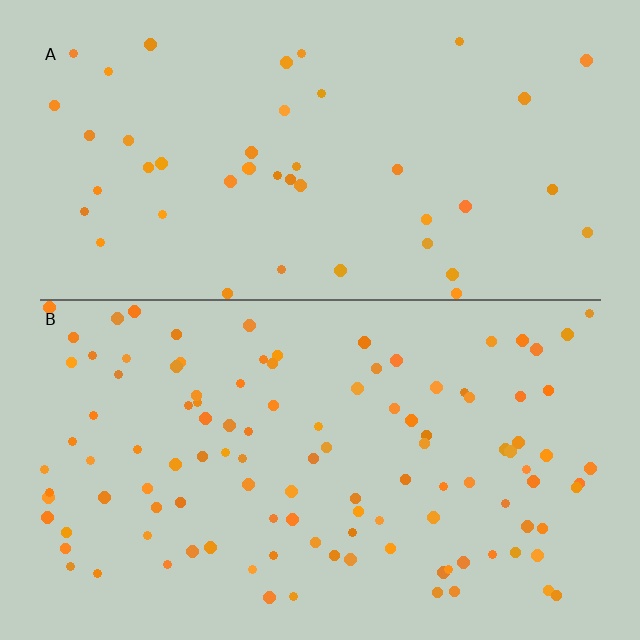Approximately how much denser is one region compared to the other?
Approximately 2.5× — region B over region A.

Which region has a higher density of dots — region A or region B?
B (the bottom).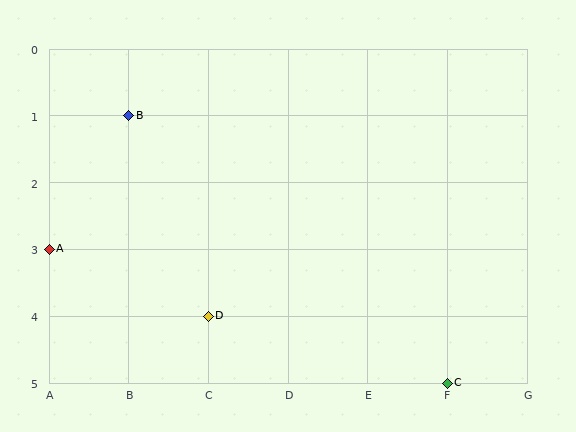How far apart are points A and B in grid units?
Points A and B are 1 column and 2 rows apart (about 2.2 grid units diagonally).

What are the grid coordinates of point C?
Point C is at grid coordinates (F, 5).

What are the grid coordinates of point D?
Point D is at grid coordinates (C, 4).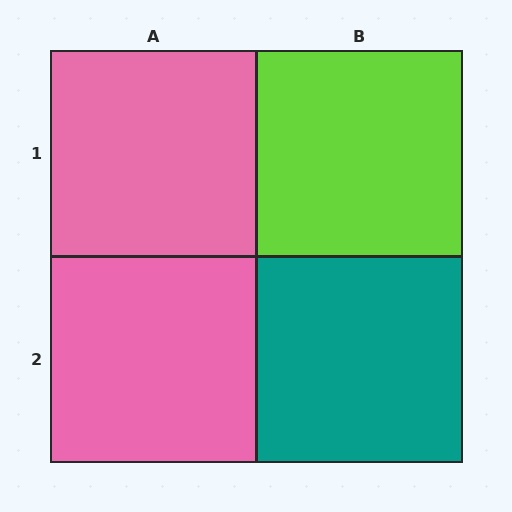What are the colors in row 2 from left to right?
Pink, teal.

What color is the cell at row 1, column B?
Lime.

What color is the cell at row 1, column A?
Pink.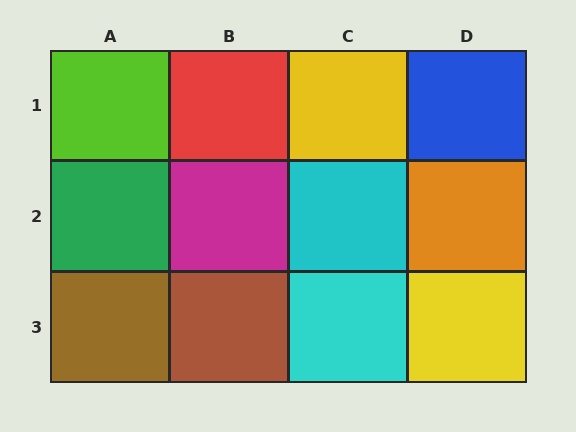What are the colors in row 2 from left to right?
Green, magenta, cyan, orange.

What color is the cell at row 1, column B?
Red.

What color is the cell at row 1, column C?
Yellow.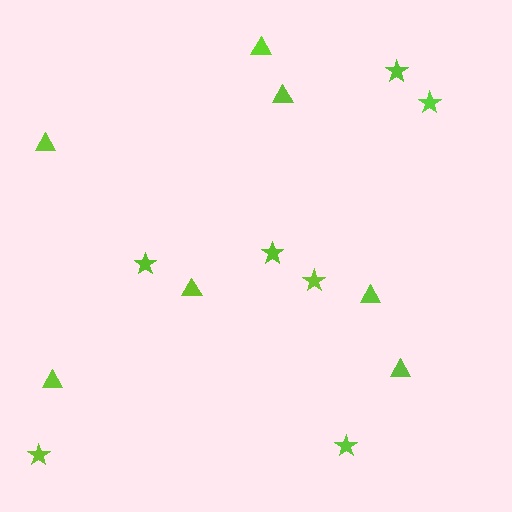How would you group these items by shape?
There are 2 groups: one group of triangles (7) and one group of stars (7).